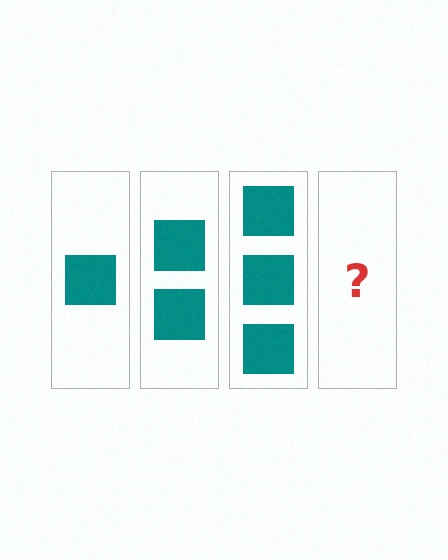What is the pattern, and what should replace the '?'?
The pattern is that each step adds one more square. The '?' should be 4 squares.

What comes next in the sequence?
The next element should be 4 squares.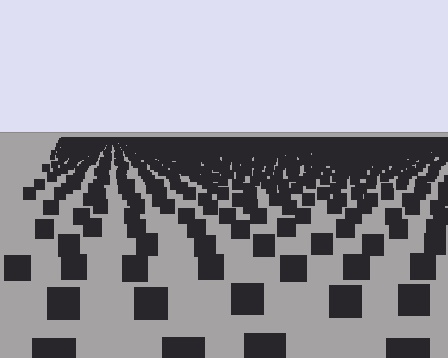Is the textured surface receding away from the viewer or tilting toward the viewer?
The surface is receding away from the viewer. Texture elements get smaller and denser toward the top.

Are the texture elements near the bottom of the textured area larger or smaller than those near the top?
Larger. Near the bottom, elements are closer to the viewer and appear at a bigger on-screen size.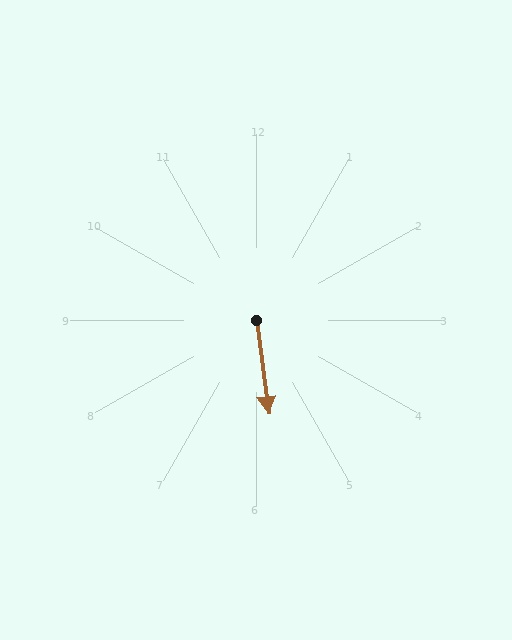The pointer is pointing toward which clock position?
Roughly 6 o'clock.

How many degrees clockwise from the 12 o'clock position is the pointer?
Approximately 173 degrees.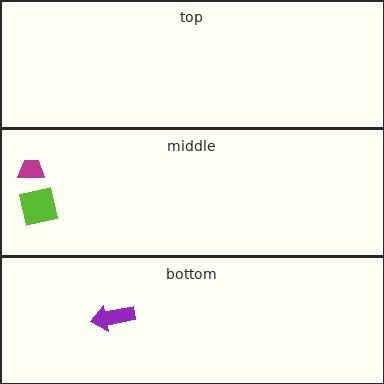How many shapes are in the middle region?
2.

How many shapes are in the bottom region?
1.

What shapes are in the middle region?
The magenta trapezoid, the lime square.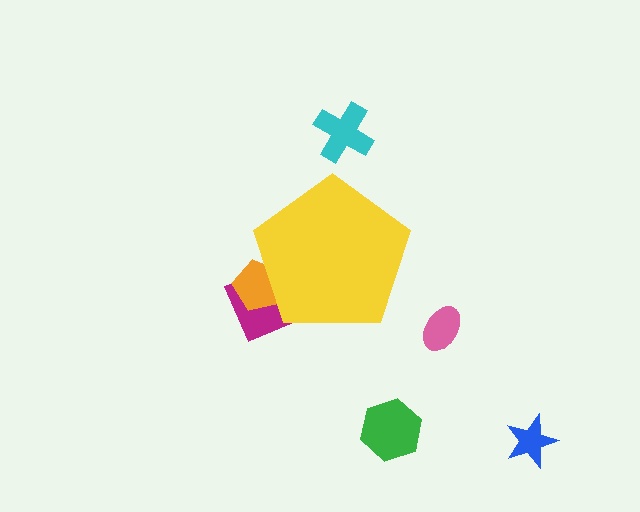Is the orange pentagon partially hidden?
Yes, the orange pentagon is partially hidden behind the yellow pentagon.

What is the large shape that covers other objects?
A yellow pentagon.